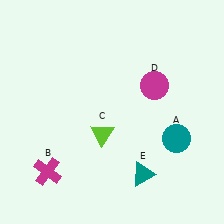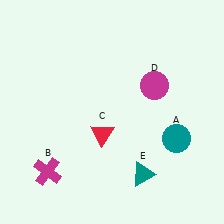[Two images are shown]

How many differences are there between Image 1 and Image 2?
There is 1 difference between the two images.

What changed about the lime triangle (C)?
In Image 1, C is lime. In Image 2, it changed to red.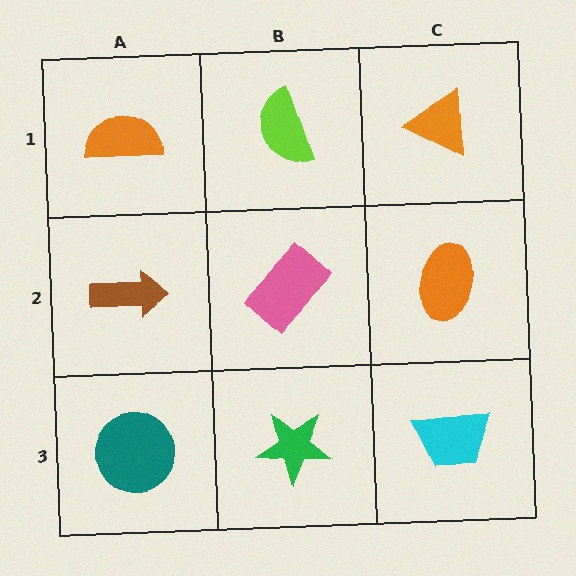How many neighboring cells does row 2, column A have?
3.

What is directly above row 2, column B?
A lime semicircle.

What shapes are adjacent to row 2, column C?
An orange triangle (row 1, column C), a cyan trapezoid (row 3, column C), a pink rectangle (row 2, column B).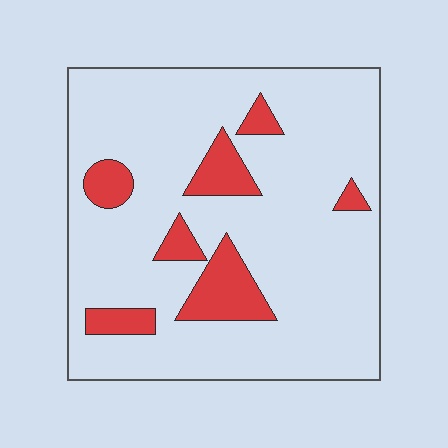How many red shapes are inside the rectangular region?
7.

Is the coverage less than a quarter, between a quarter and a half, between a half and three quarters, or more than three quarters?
Less than a quarter.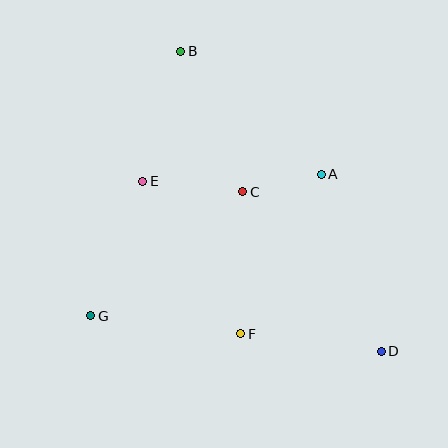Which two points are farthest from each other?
Points B and D are farthest from each other.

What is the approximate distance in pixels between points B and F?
The distance between B and F is approximately 289 pixels.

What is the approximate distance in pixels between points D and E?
The distance between D and E is approximately 293 pixels.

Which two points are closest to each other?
Points A and C are closest to each other.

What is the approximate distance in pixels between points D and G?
The distance between D and G is approximately 293 pixels.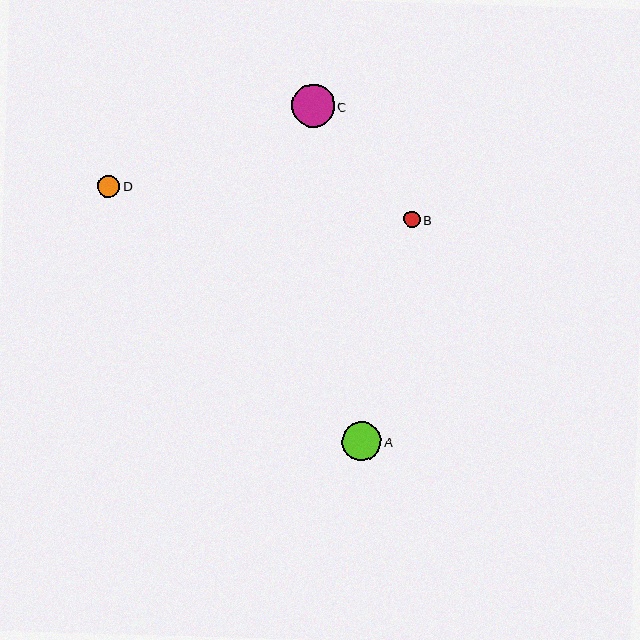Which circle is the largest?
Circle C is the largest with a size of approximately 43 pixels.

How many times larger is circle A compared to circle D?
Circle A is approximately 1.7 times the size of circle D.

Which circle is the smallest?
Circle B is the smallest with a size of approximately 17 pixels.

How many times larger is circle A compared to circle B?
Circle A is approximately 2.3 times the size of circle B.